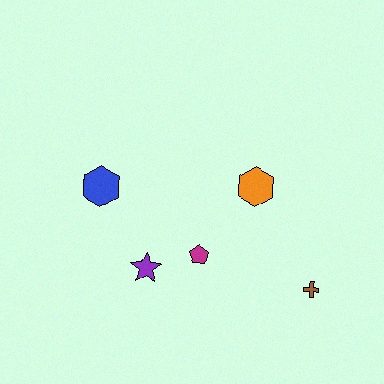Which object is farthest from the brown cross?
The blue hexagon is farthest from the brown cross.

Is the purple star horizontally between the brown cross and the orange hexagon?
No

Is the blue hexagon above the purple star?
Yes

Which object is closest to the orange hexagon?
The magenta pentagon is closest to the orange hexagon.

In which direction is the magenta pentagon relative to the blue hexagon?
The magenta pentagon is to the right of the blue hexagon.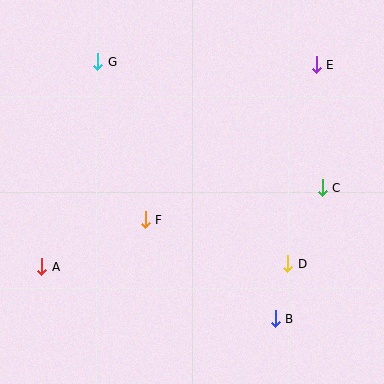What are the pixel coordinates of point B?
Point B is at (275, 319).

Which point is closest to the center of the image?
Point F at (145, 220) is closest to the center.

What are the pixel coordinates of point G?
Point G is at (98, 62).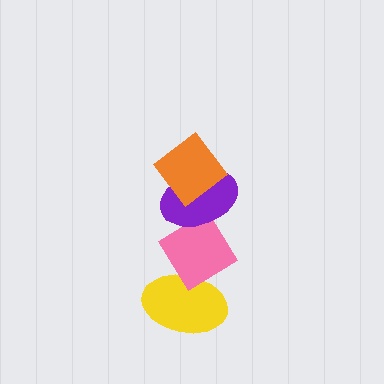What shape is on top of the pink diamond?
The purple ellipse is on top of the pink diamond.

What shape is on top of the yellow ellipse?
The pink diamond is on top of the yellow ellipse.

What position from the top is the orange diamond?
The orange diamond is 1st from the top.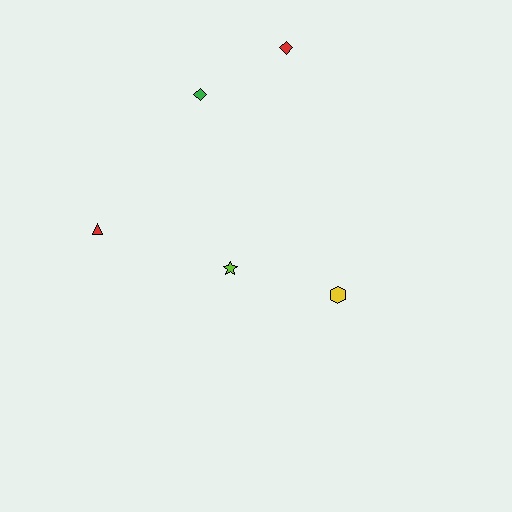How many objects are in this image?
There are 5 objects.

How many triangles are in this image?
There is 1 triangle.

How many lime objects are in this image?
There is 1 lime object.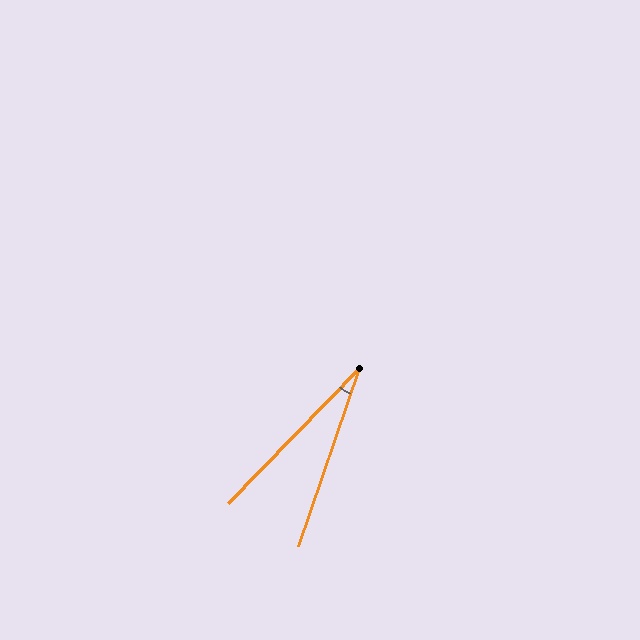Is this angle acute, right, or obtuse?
It is acute.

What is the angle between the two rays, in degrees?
Approximately 25 degrees.